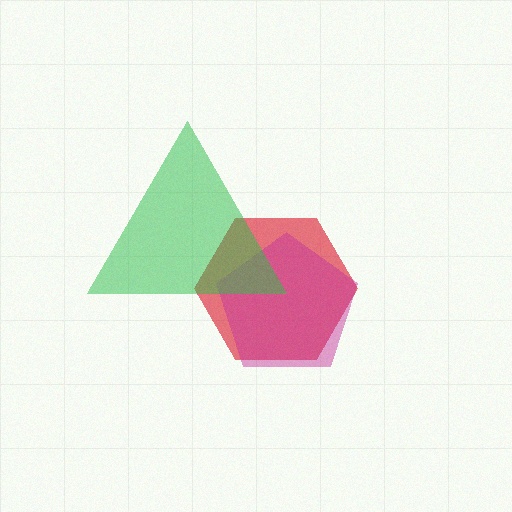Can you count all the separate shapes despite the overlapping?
Yes, there are 3 separate shapes.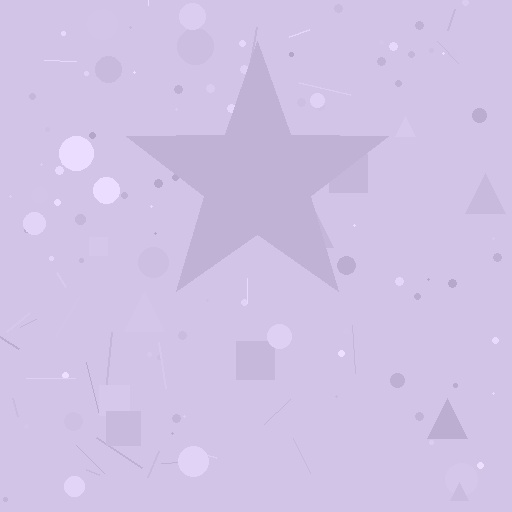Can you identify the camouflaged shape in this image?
The camouflaged shape is a star.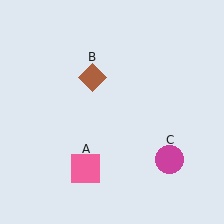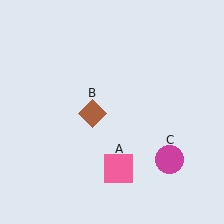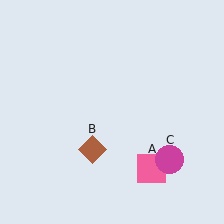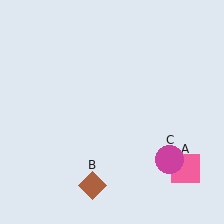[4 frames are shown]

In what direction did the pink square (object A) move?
The pink square (object A) moved right.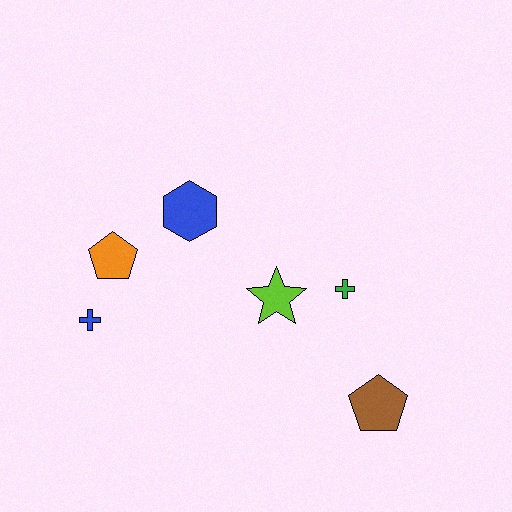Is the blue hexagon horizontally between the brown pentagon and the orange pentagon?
Yes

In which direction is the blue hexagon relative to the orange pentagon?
The blue hexagon is to the right of the orange pentagon.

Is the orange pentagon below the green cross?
No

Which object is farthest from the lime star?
The blue cross is farthest from the lime star.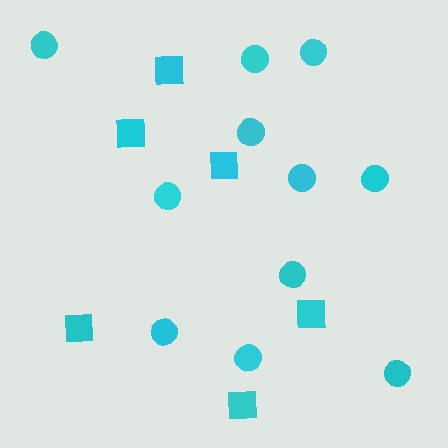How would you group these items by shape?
There are 2 groups: one group of squares (6) and one group of circles (11).